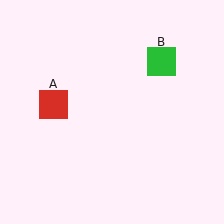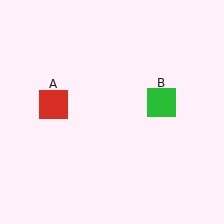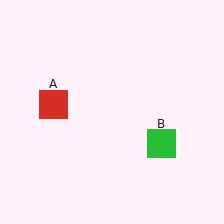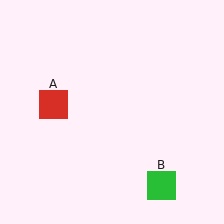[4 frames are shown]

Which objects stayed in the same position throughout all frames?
Red square (object A) remained stationary.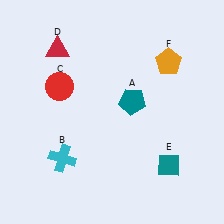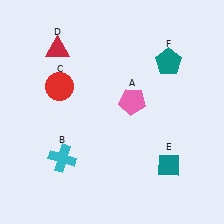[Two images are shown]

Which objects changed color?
A changed from teal to pink. F changed from orange to teal.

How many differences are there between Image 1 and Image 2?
There are 2 differences between the two images.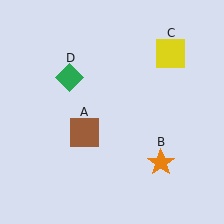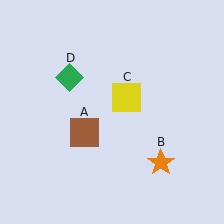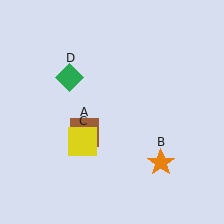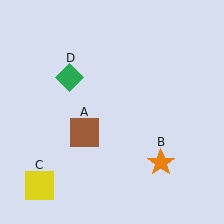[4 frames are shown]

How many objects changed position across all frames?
1 object changed position: yellow square (object C).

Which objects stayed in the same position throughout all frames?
Brown square (object A) and orange star (object B) and green diamond (object D) remained stationary.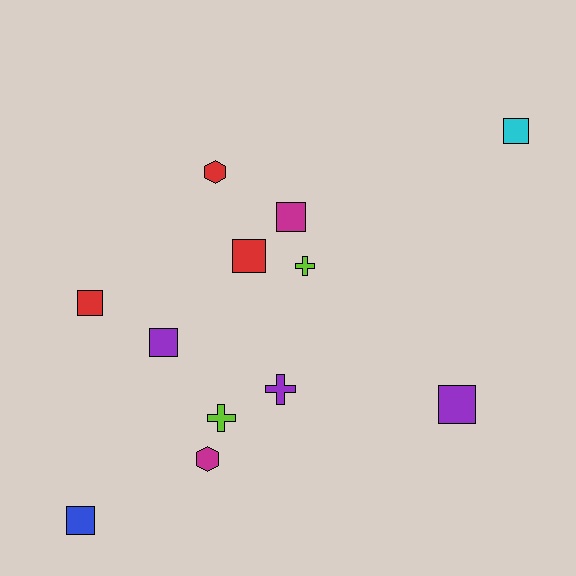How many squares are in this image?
There are 7 squares.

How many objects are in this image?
There are 12 objects.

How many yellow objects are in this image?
There are no yellow objects.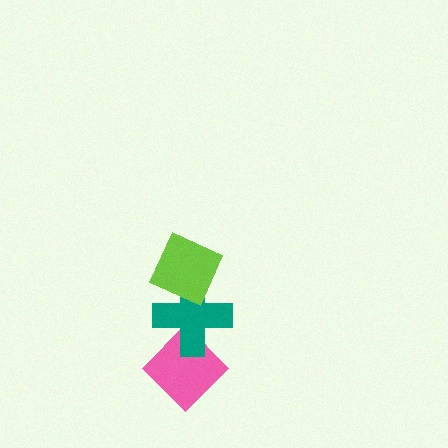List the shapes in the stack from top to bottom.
From top to bottom: the lime diamond, the teal cross, the pink diamond.